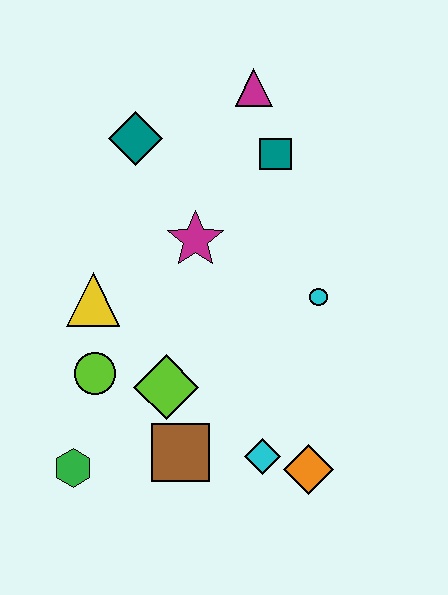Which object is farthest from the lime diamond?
The magenta triangle is farthest from the lime diamond.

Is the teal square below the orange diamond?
No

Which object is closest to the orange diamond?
The cyan diamond is closest to the orange diamond.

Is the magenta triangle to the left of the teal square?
Yes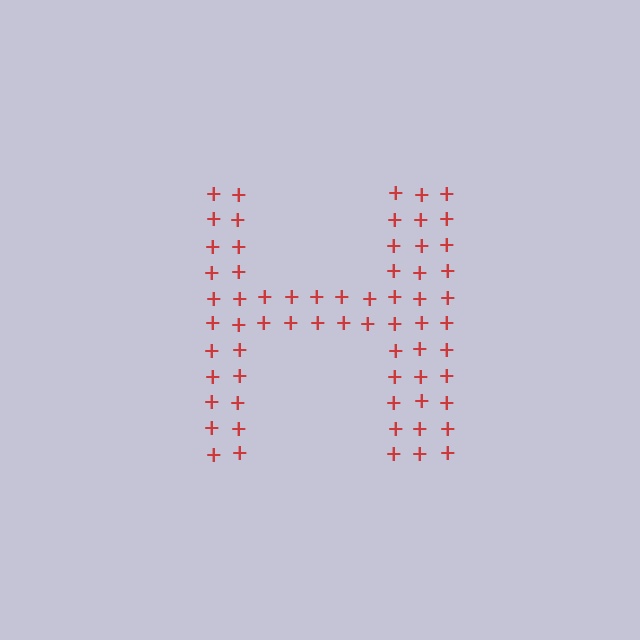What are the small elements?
The small elements are plus signs.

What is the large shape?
The large shape is the letter H.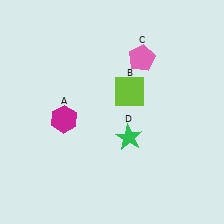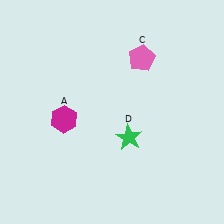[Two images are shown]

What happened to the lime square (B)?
The lime square (B) was removed in Image 2. It was in the top-right area of Image 1.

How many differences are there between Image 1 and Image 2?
There is 1 difference between the two images.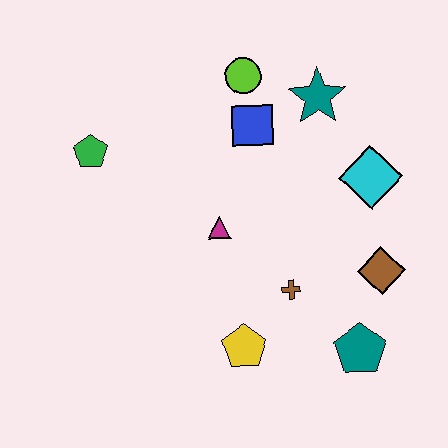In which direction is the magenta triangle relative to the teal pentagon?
The magenta triangle is to the left of the teal pentagon.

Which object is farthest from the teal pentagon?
The green pentagon is farthest from the teal pentagon.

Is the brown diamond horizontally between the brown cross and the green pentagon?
No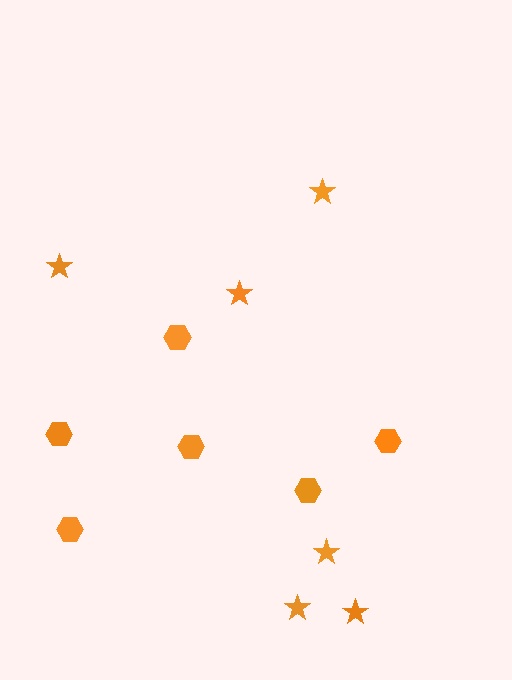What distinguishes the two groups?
There are 2 groups: one group of hexagons (6) and one group of stars (6).